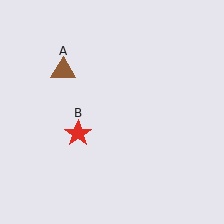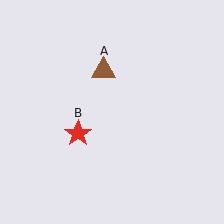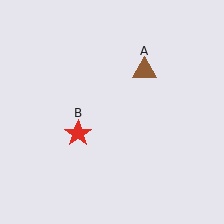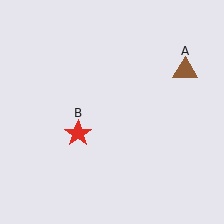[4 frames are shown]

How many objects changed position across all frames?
1 object changed position: brown triangle (object A).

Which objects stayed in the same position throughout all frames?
Red star (object B) remained stationary.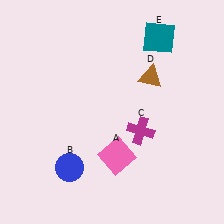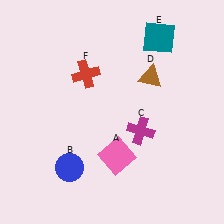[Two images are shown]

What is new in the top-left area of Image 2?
A red cross (F) was added in the top-left area of Image 2.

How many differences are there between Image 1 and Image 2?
There is 1 difference between the two images.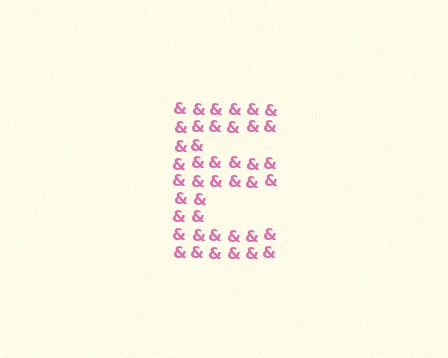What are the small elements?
The small elements are ampersands.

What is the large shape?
The large shape is the letter E.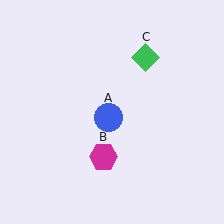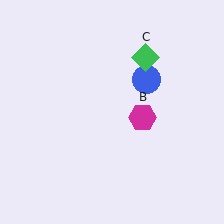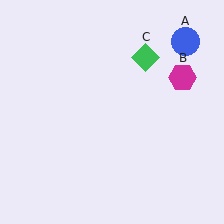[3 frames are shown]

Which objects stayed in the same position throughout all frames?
Green diamond (object C) remained stationary.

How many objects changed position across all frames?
2 objects changed position: blue circle (object A), magenta hexagon (object B).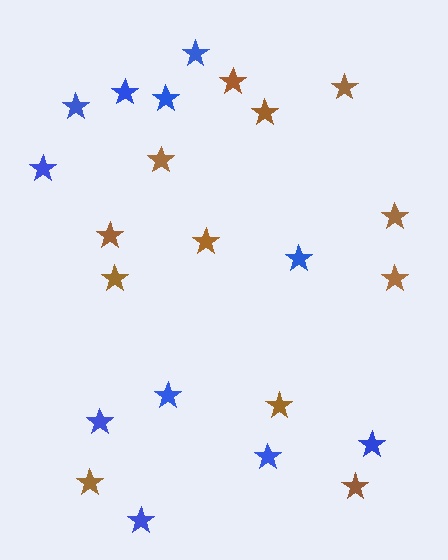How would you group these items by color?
There are 2 groups: one group of brown stars (12) and one group of blue stars (11).